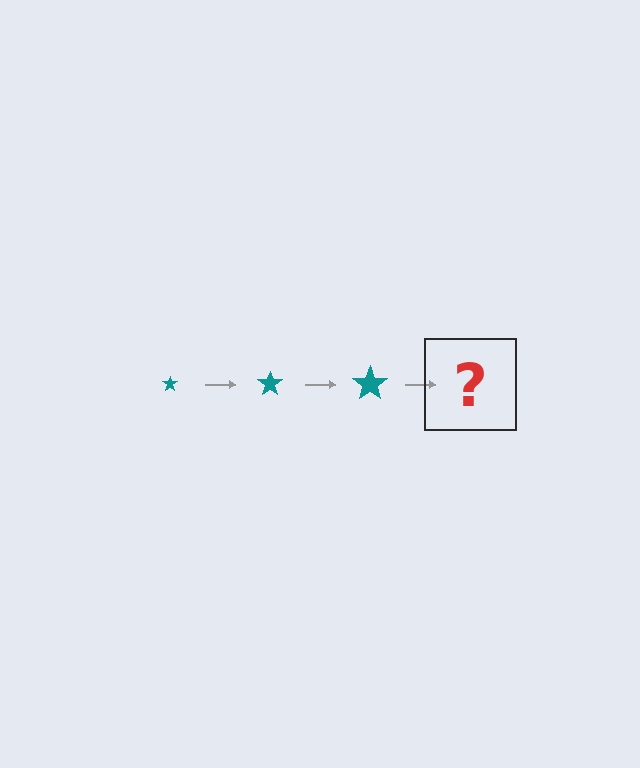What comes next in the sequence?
The next element should be a teal star, larger than the previous one.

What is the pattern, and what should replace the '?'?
The pattern is that the star gets progressively larger each step. The '?' should be a teal star, larger than the previous one.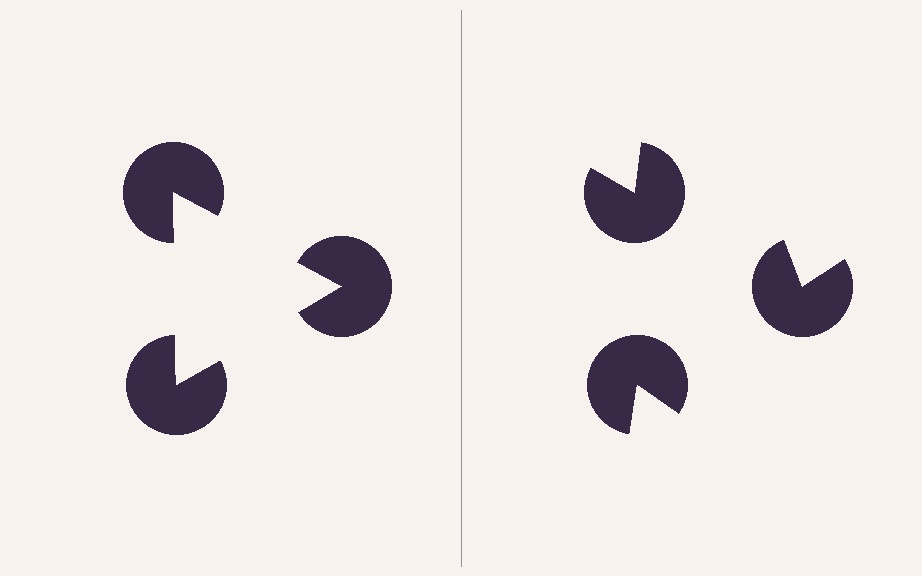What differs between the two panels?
The pac-man discs are positioned identically on both sides; only the wedge orientations differ. On the left they align to a triangle; on the right they are misaligned.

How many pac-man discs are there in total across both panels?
6 — 3 on each side.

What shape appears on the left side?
An illusory triangle.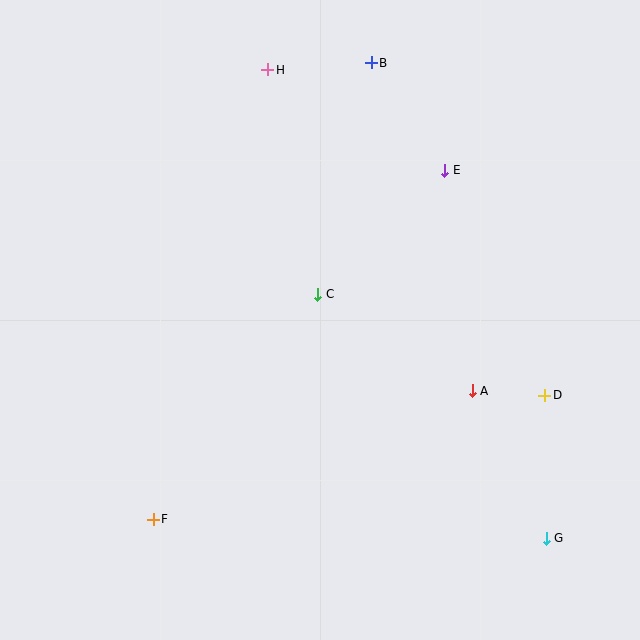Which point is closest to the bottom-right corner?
Point G is closest to the bottom-right corner.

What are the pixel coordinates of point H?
Point H is at (268, 70).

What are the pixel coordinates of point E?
Point E is at (445, 170).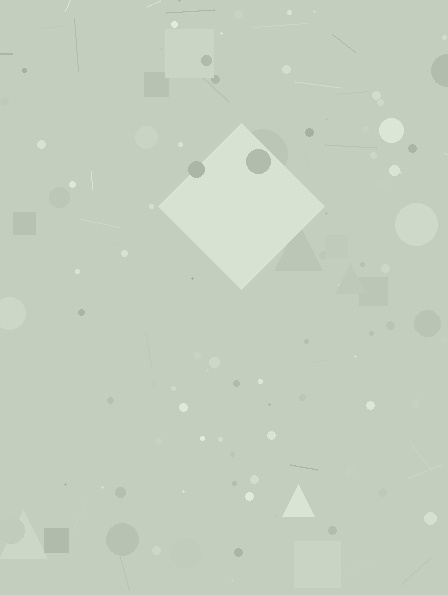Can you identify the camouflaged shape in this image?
The camouflaged shape is a diamond.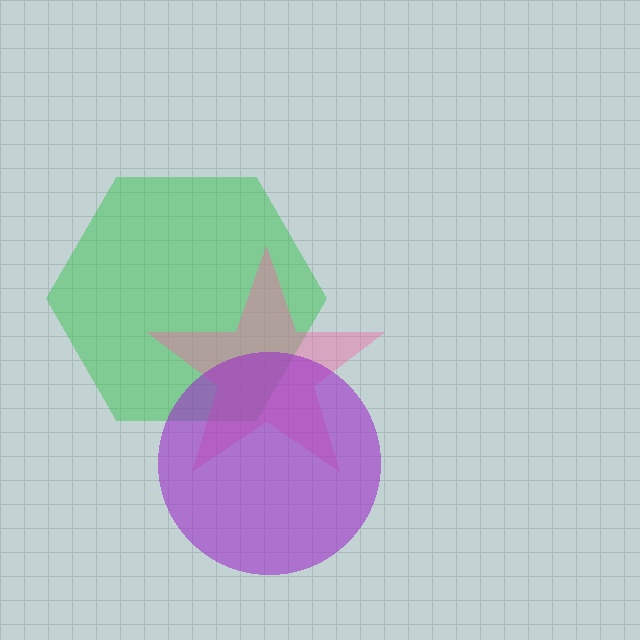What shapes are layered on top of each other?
The layered shapes are: a green hexagon, a pink star, a purple circle.